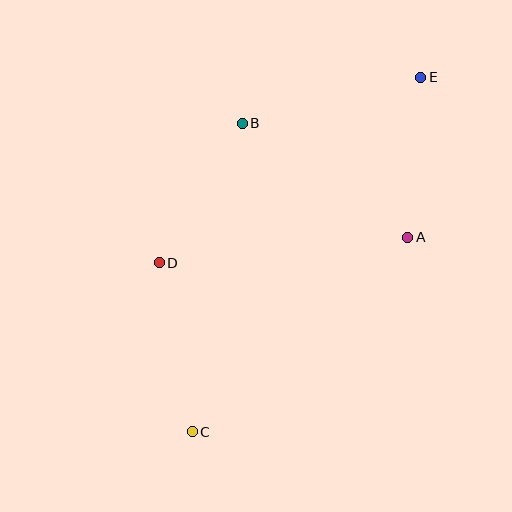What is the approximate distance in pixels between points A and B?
The distance between A and B is approximately 201 pixels.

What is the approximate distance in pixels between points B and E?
The distance between B and E is approximately 185 pixels.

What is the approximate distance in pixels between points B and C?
The distance between B and C is approximately 312 pixels.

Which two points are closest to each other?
Points A and E are closest to each other.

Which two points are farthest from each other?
Points C and E are farthest from each other.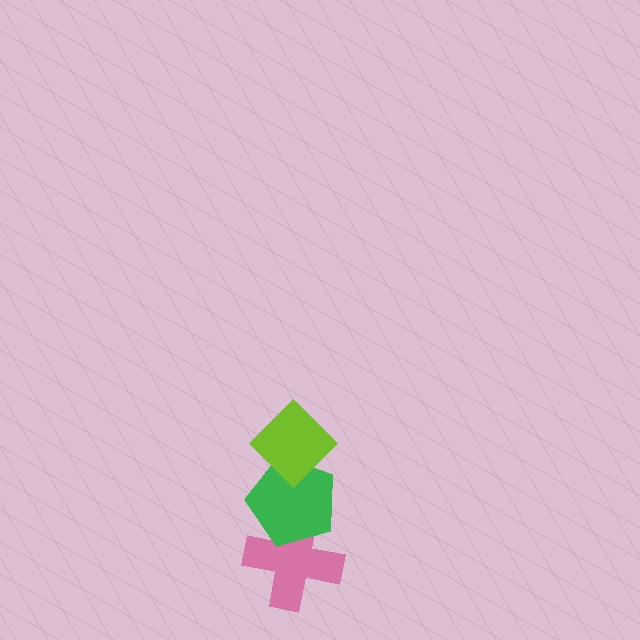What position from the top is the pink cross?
The pink cross is 3rd from the top.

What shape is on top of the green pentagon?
The lime diamond is on top of the green pentagon.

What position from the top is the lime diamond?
The lime diamond is 1st from the top.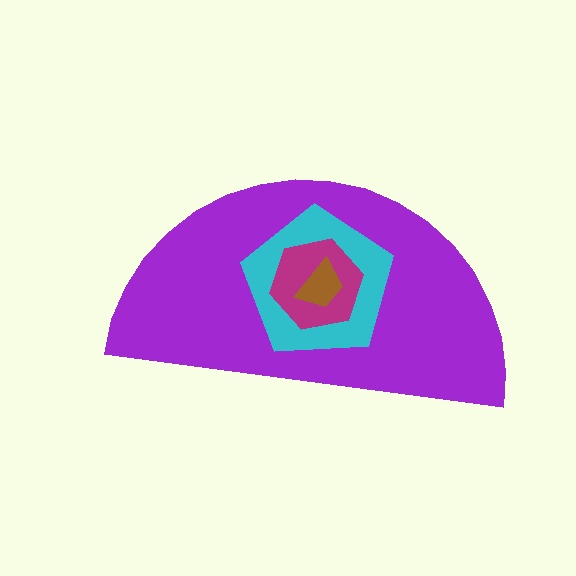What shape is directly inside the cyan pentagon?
The magenta hexagon.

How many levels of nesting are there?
4.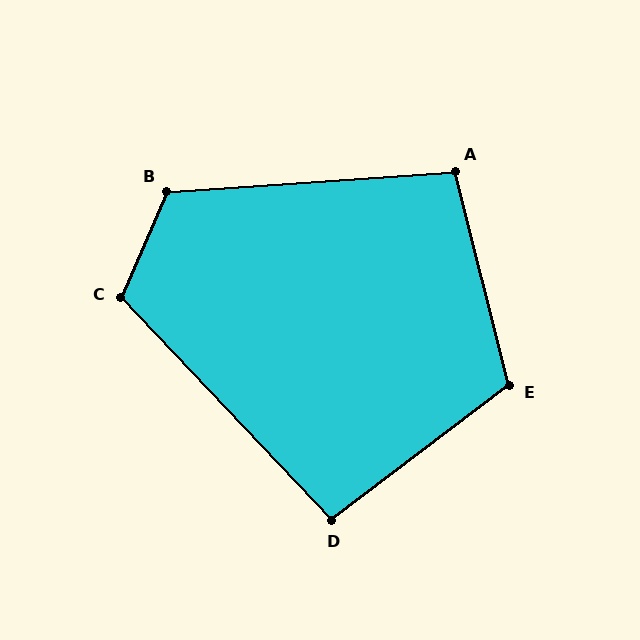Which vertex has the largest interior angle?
B, at approximately 117 degrees.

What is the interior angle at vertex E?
Approximately 113 degrees (obtuse).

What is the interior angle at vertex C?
Approximately 113 degrees (obtuse).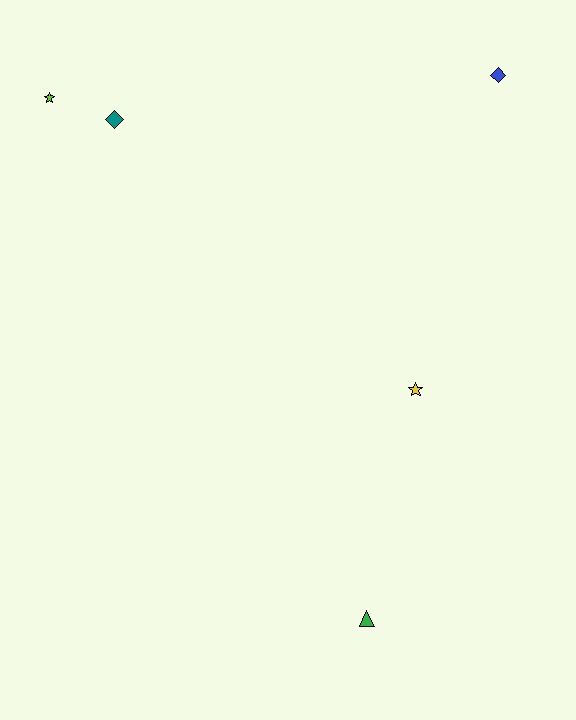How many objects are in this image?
There are 5 objects.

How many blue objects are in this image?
There is 1 blue object.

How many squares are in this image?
There are no squares.